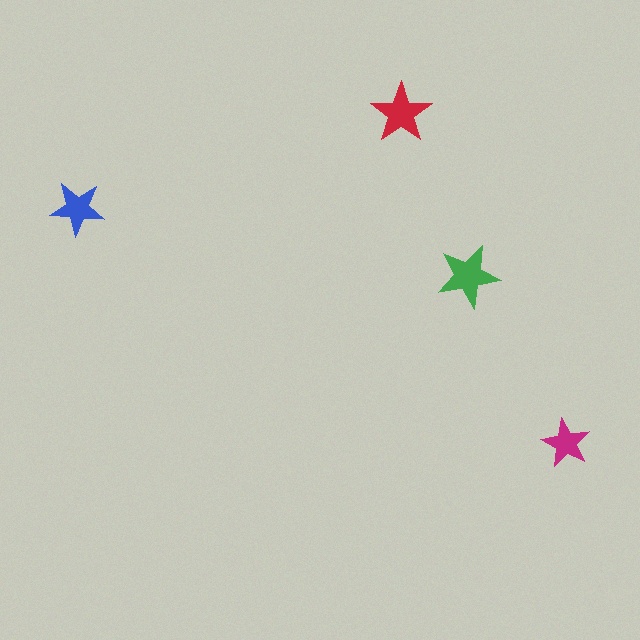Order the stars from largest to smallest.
the green one, the red one, the blue one, the magenta one.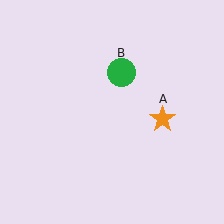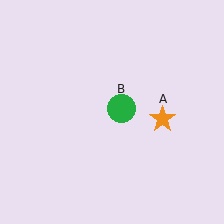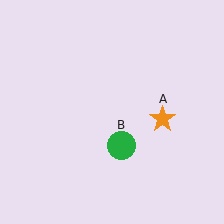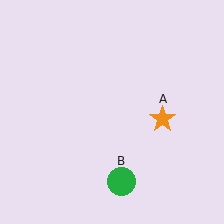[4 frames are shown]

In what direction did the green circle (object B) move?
The green circle (object B) moved down.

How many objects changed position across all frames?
1 object changed position: green circle (object B).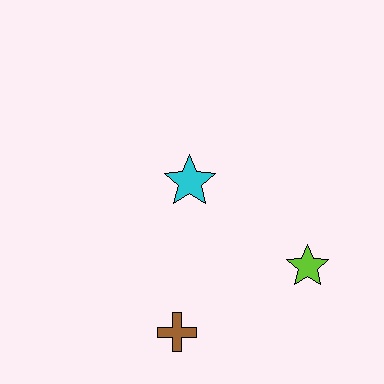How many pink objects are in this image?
There are no pink objects.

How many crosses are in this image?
There is 1 cross.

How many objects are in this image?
There are 3 objects.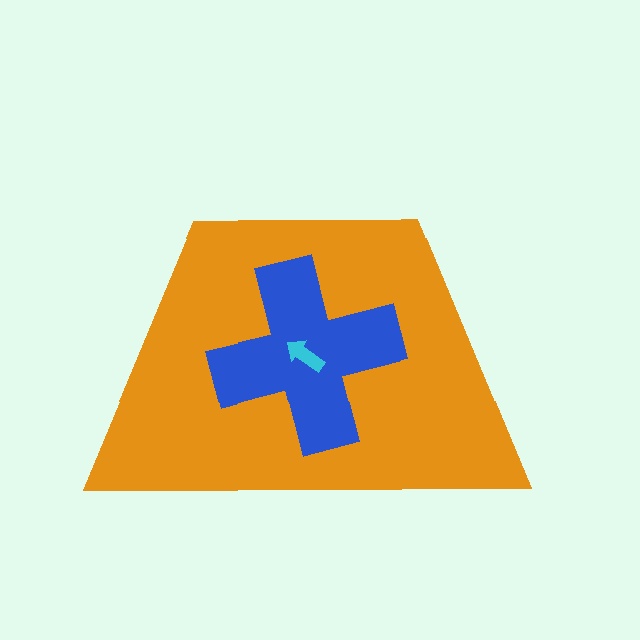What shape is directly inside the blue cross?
The cyan arrow.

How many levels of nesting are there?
3.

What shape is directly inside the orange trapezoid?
The blue cross.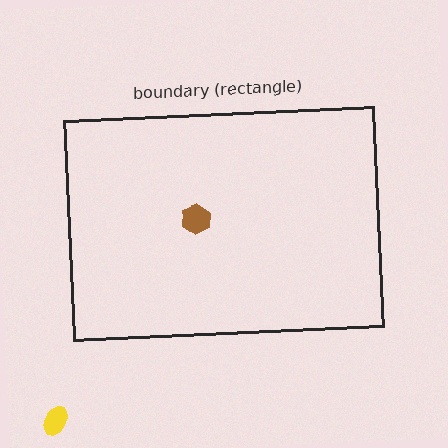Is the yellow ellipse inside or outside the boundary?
Outside.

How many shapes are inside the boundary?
1 inside, 1 outside.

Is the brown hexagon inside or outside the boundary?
Inside.